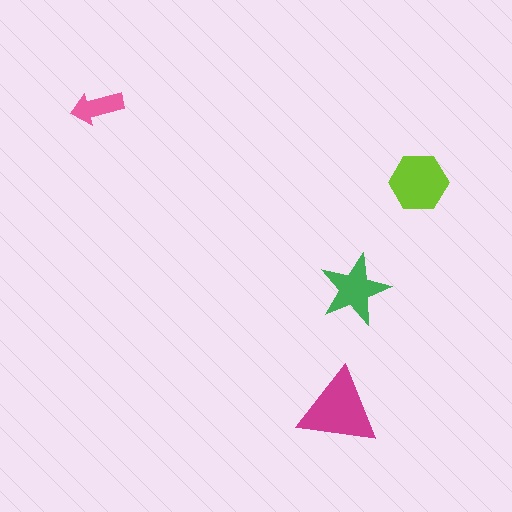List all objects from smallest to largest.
The pink arrow, the green star, the lime hexagon, the magenta triangle.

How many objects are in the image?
There are 4 objects in the image.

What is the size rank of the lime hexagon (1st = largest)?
2nd.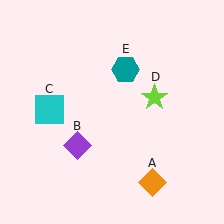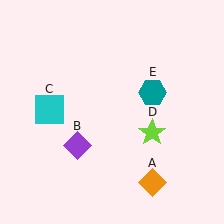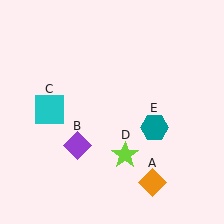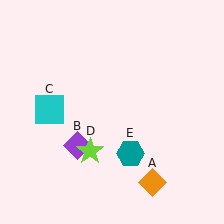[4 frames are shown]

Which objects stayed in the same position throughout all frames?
Orange diamond (object A) and purple diamond (object B) and cyan square (object C) remained stationary.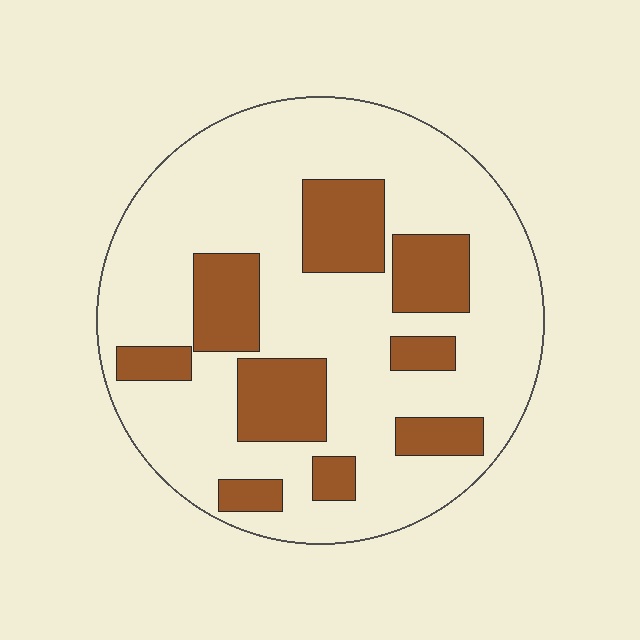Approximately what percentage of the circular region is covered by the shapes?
Approximately 25%.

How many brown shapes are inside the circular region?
9.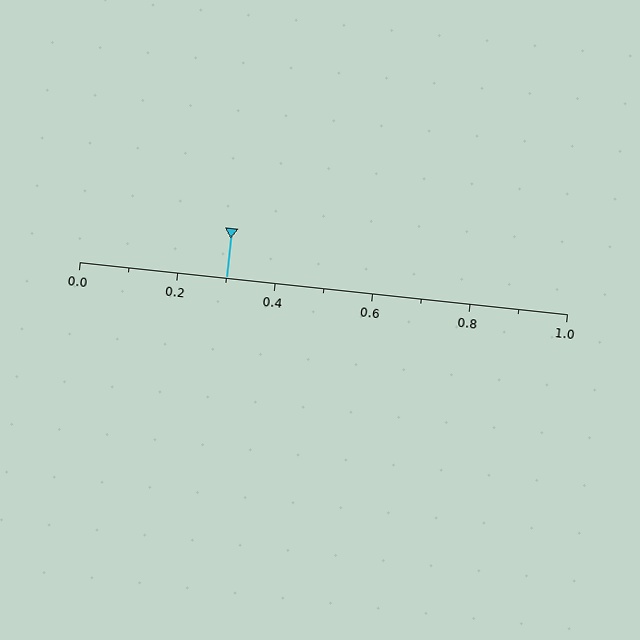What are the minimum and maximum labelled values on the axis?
The axis runs from 0.0 to 1.0.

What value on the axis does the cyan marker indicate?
The marker indicates approximately 0.3.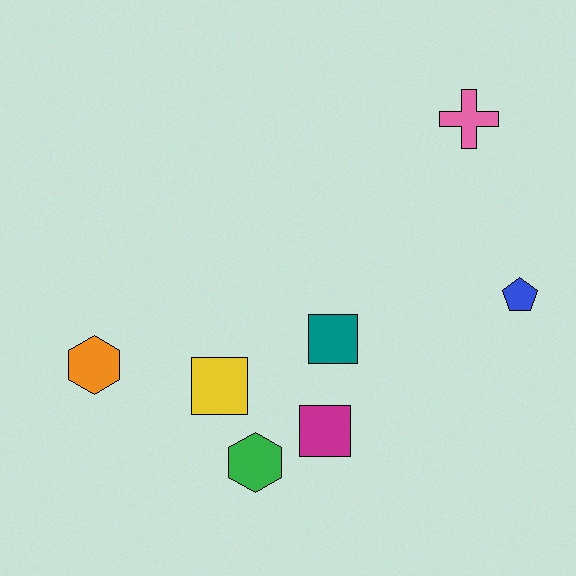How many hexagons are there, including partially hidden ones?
There are 2 hexagons.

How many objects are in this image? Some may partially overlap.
There are 7 objects.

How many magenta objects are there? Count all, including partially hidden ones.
There is 1 magenta object.